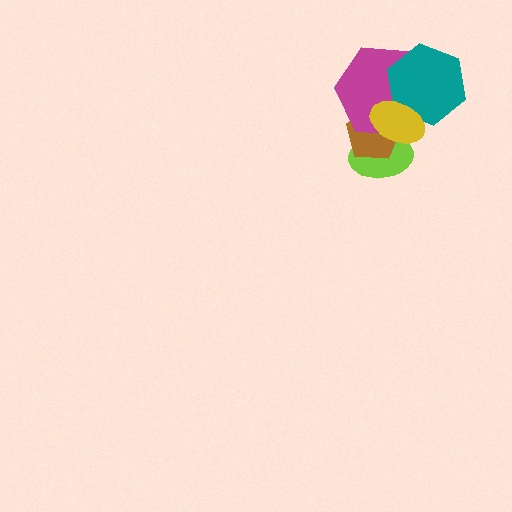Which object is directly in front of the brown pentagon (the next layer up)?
The magenta hexagon is directly in front of the brown pentagon.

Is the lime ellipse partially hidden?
Yes, it is partially covered by another shape.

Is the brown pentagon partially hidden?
Yes, it is partially covered by another shape.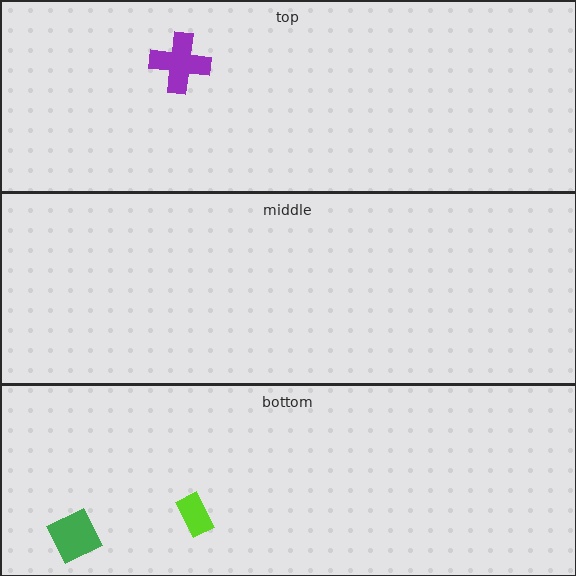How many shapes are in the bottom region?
2.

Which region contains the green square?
The bottom region.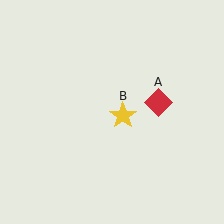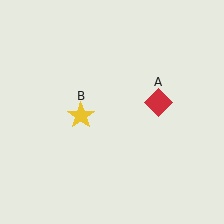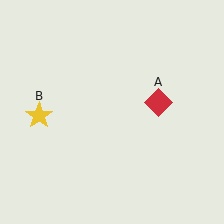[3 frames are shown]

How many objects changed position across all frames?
1 object changed position: yellow star (object B).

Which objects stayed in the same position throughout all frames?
Red diamond (object A) remained stationary.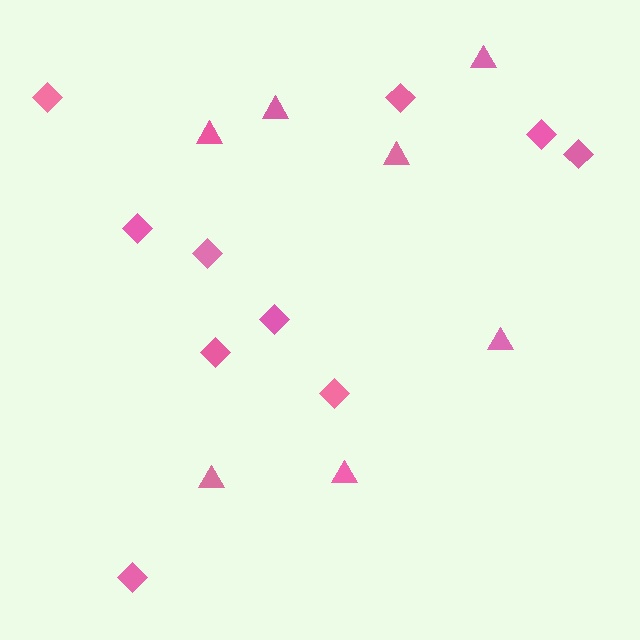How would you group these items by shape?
There are 2 groups: one group of triangles (7) and one group of diamonds (10).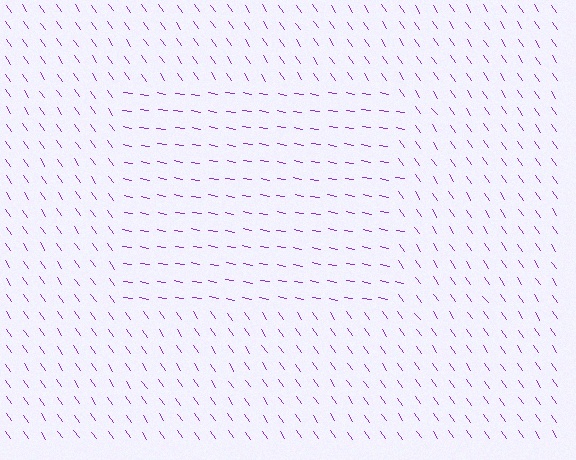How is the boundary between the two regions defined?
The boundary is defined purely by a change in line orientation (approximately 45 degrees difference). All lines are the same color and thickness.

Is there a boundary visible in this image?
Yes, there is a texture boundary formed by a change in line orientation.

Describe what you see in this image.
The image is filled with small purple line segments. A rectangle region in the image has lines oriented differently from the surrounding lines, creating a visible texture boundary.